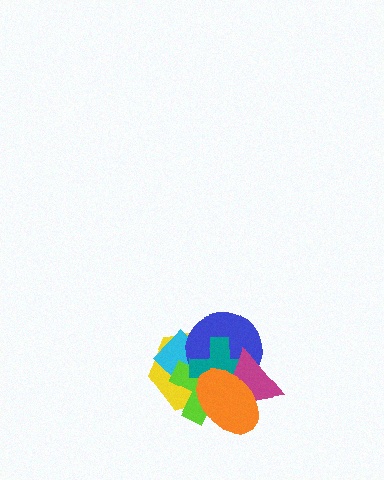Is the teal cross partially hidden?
Yes, it is partially covered by another shape.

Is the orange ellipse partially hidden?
No, no other shape covers it.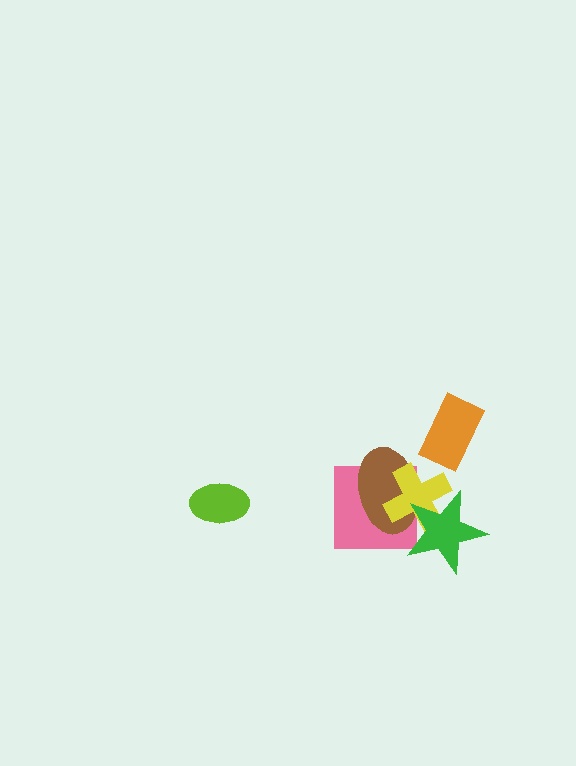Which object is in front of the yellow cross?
The green star is in front of the yellow cross.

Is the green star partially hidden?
No, no other shape covers it.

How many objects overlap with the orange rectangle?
0 objects overlap with the orange rectangle.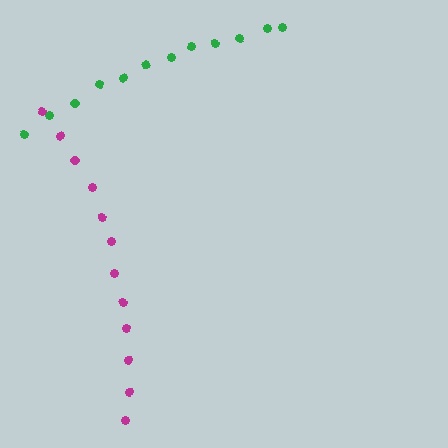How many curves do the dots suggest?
There are 2 distinct paths.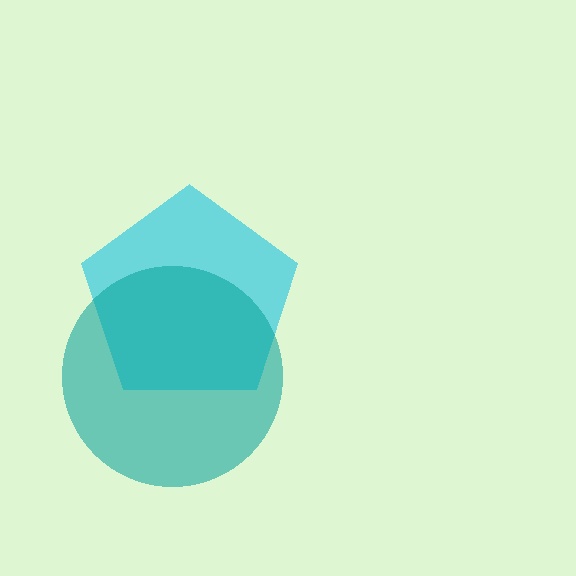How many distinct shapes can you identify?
There are 2 distinct shapes: a cyan pentagon, a teal circle.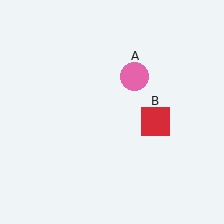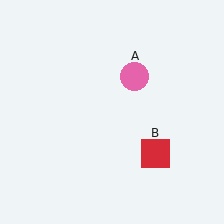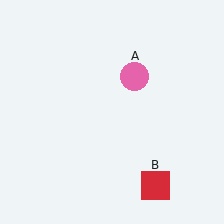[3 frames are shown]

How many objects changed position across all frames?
1 object changed position: red square (object B).